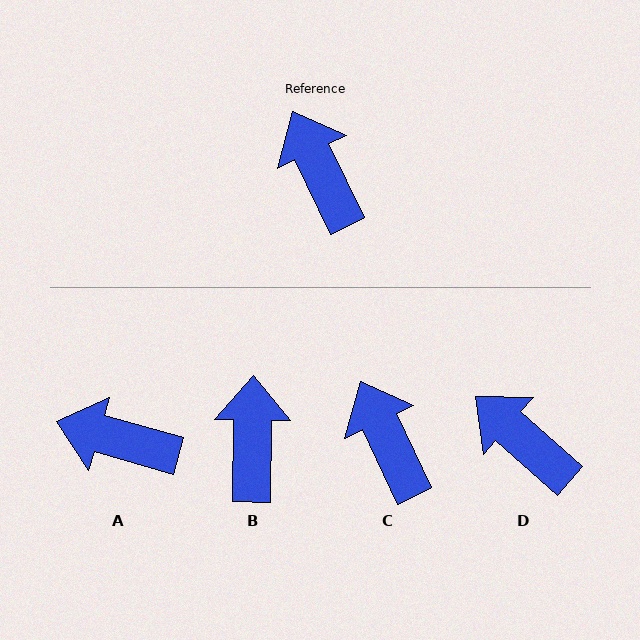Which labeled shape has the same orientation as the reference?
C.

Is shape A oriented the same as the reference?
No, it is off by about 49 degrees.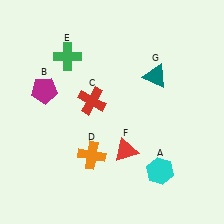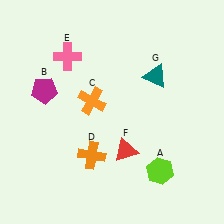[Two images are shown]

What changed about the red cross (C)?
In Image 1, C is red. In Image 2, it changed to orange.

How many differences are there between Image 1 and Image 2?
There are 3 differences between the two images.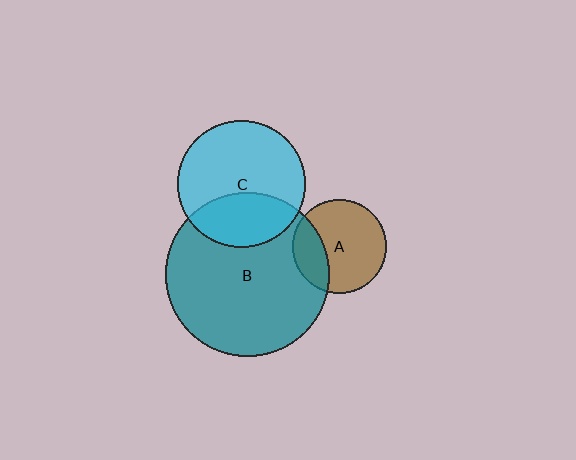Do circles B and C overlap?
Yes.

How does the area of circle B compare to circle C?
Approximately 1.7 times.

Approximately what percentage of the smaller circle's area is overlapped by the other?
Approximately 35%.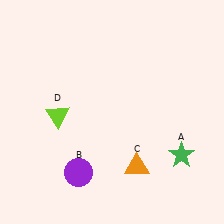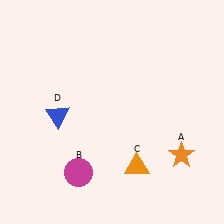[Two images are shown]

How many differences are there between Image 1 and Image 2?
There are 3 differences between the two images.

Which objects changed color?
A changed from green to orange. B changed from purple to magenta. D changed from lime to blue.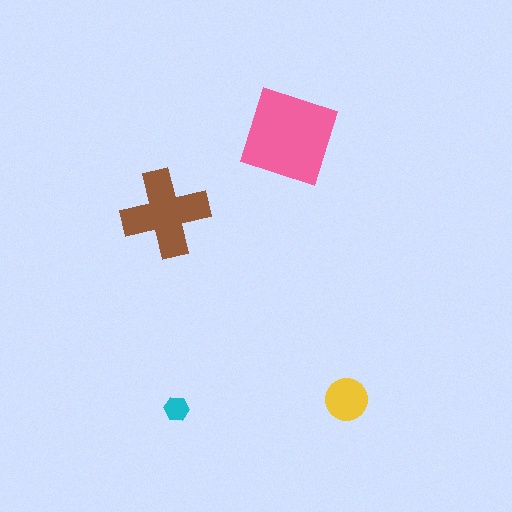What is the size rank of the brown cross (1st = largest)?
2nd.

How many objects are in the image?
There are 4 objects in the image.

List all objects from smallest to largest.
The cyan hexagon, the yellow circle, the brown cross, the pink square.